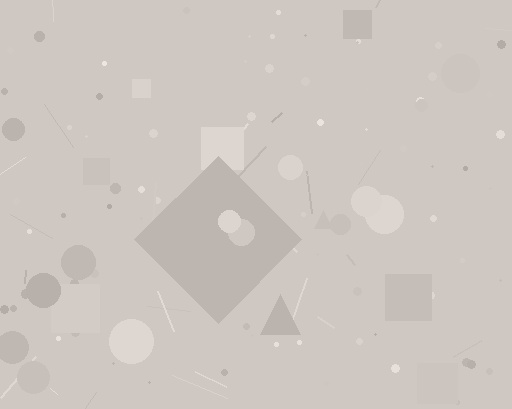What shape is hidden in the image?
A diamond is hidden in the image.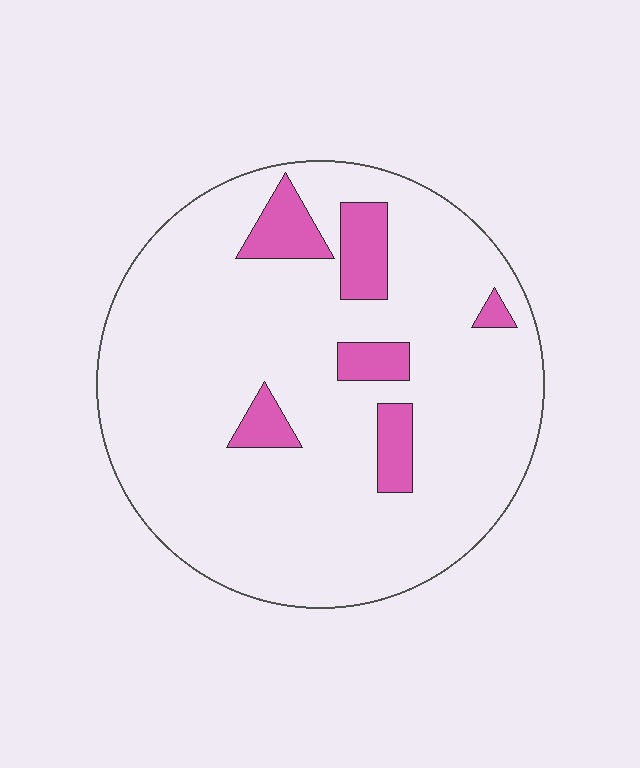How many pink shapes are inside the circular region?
6.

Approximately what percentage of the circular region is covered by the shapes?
Approximately 10%.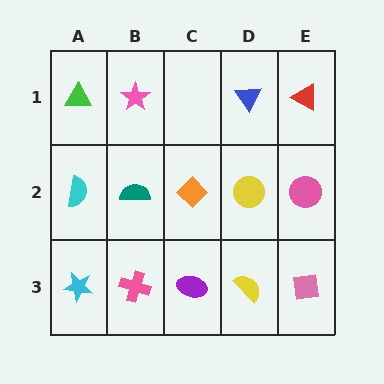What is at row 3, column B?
A pink cross.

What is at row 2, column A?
A cyan semicircle.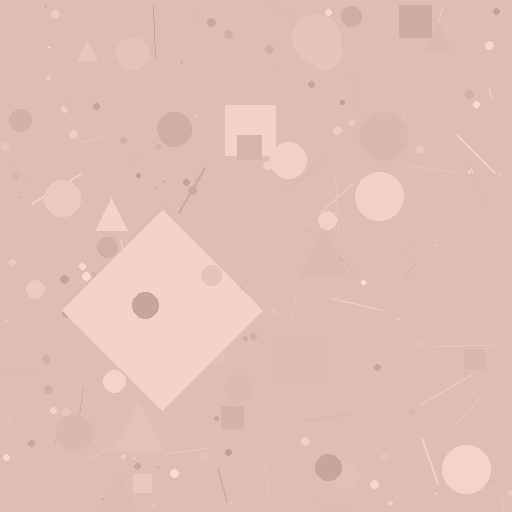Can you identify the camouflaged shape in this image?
The camouflaged shape is a diamond.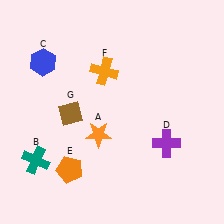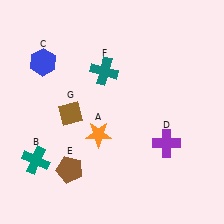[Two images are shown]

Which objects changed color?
E changed from orange to brown. F changed from orange to teal.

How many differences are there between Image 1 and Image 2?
There are 2 differences between the two images.